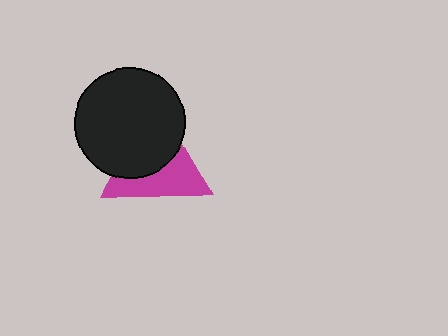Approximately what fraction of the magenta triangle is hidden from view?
Roughly 51% of the magenta triangle is hidden behind the black circle.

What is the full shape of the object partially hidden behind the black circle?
The partially hidden object is a magenta triangle.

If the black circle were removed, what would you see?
You would see the complete magenta triangle.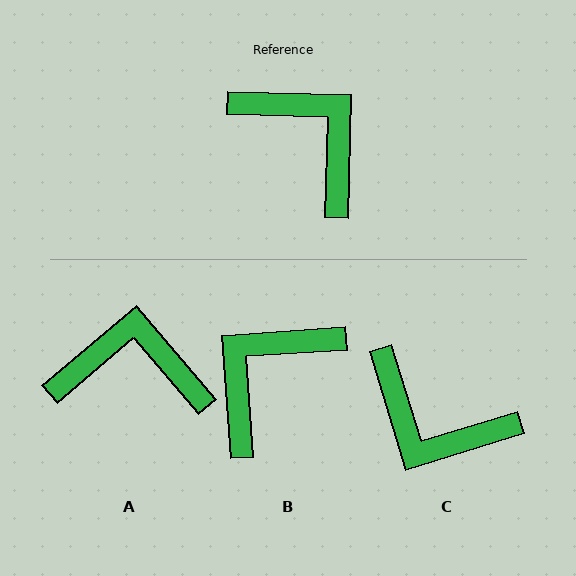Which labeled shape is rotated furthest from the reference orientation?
C, about 162 degrees away.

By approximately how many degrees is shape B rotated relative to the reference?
Approximately 95 degrees counter-clockwise.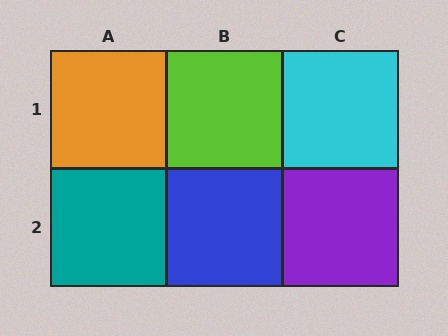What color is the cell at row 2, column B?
Blue.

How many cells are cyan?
1 cell is cyan.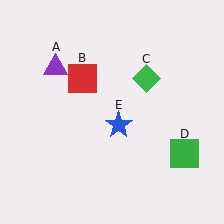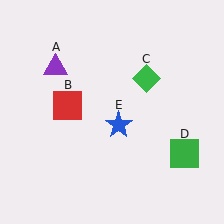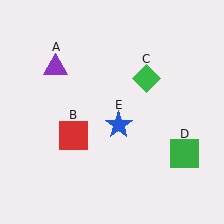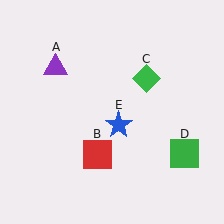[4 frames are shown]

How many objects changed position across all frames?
1 object changed position: red square (object B).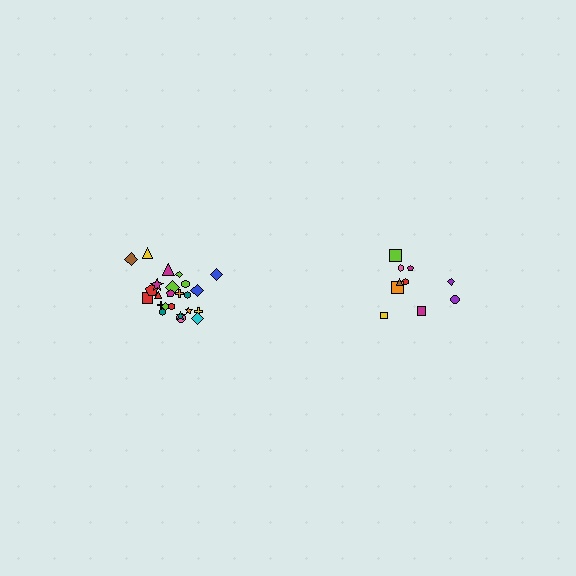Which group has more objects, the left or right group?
The left group.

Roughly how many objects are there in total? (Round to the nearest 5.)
Roughly 35 objects in total.